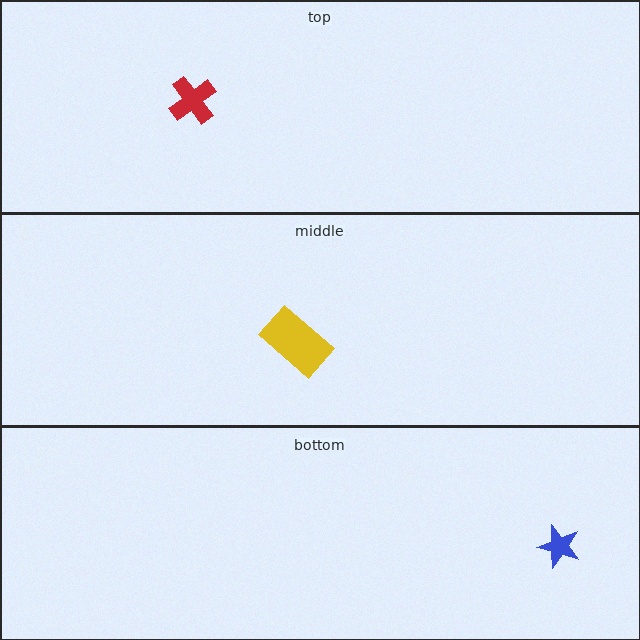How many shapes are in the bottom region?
1.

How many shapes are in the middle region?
1.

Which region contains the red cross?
The top region.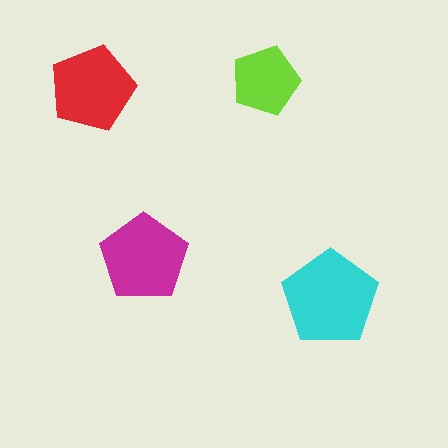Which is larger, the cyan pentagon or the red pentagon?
The cyan one.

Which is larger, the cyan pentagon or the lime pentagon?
The cyan one.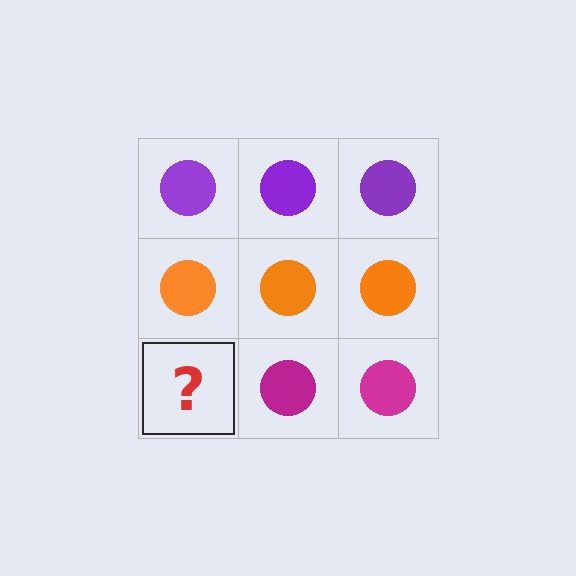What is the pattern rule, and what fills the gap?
The rule is that each row has a consistent color. The gap should be filled with a magenta circle.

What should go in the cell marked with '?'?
The missing cell should contain a magenta circle.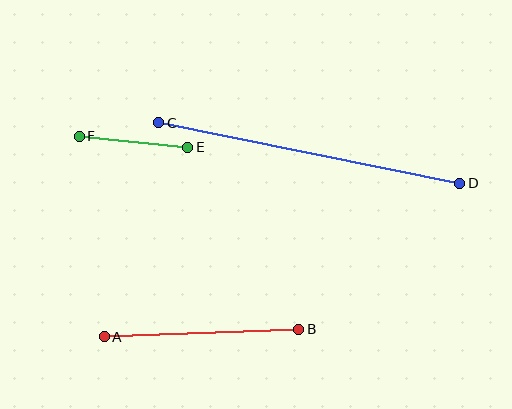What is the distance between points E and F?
The distance is approximately 109 pixels.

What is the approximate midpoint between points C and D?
The midpoint is at approximately (309, 153) pixels.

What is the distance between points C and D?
The distance is approximately 307 pixels.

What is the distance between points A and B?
The distance is approximately 195 pixels.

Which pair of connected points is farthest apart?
Points C and D are farthest apart.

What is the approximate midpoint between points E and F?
The midpoint is at approximately (133, 142) pixels.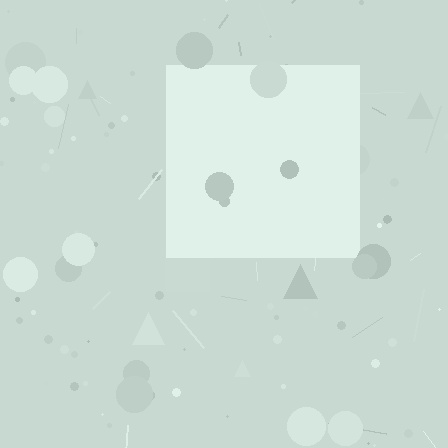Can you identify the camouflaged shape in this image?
The camouflaged shape is a square.